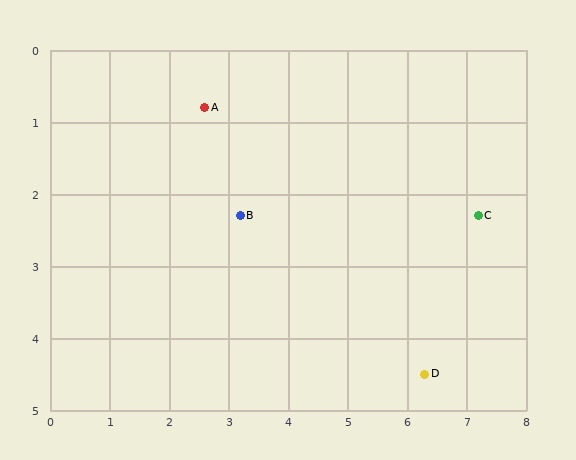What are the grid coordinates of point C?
Point C is at approximately (7.2, 2.3).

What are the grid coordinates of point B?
Point B is at approximately (3.2, 2.3).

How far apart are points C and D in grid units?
Points C and D are about 2.4 grid units apart.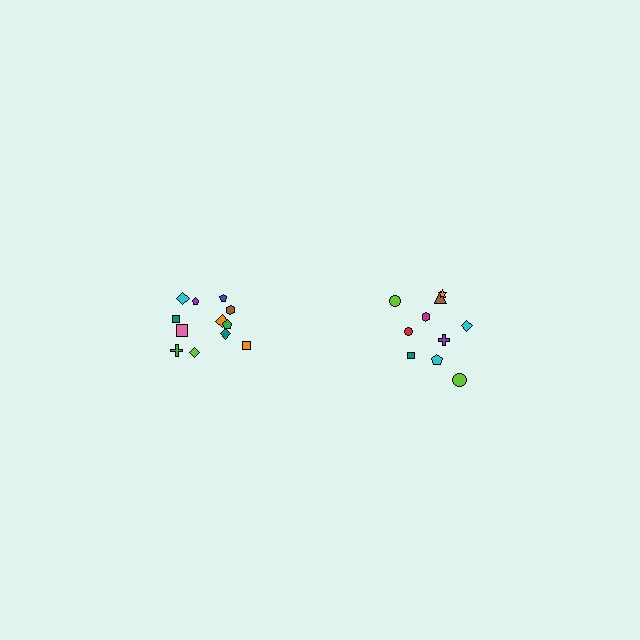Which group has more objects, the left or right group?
The left group.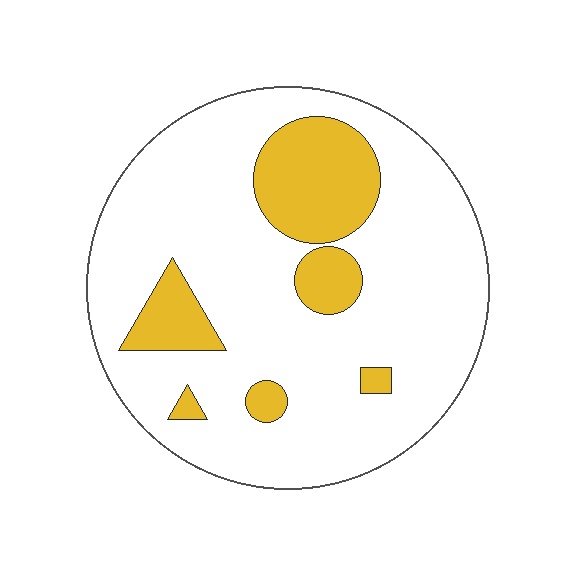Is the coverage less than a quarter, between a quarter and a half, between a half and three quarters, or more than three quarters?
Less than a quarter.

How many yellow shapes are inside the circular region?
6.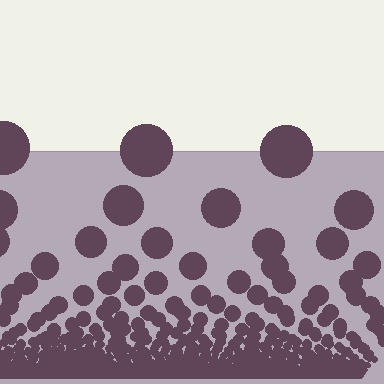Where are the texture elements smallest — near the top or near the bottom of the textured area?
Near the bottom.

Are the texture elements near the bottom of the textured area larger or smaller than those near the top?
Smaller. The gradient is inverted — elements near the bottom are smaller and denser.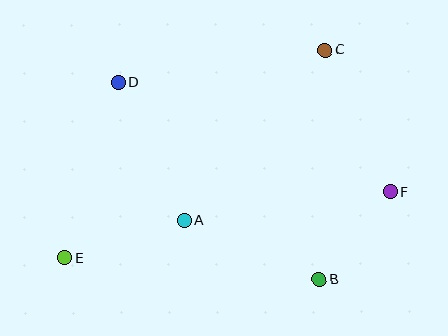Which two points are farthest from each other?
Points C and E are farthest from each other.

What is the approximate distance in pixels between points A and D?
The distance between A and D is approximately 153 pixels.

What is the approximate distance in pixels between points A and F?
The distance between A and F is approximately 208 pixels.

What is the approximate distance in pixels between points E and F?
The distance between E and F is approximately 332 pixels.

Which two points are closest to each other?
Points B and F are closest to each other.